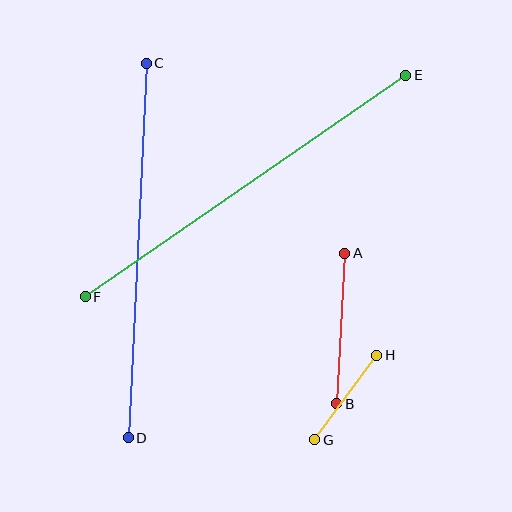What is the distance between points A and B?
The distance is approximately 151 pixels.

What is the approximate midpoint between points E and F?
The midpoint is at approximately (246, 186) pixels.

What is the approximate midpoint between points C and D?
The midpoint is at approximately (137, 250) pixels.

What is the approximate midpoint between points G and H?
The midpoint is at approximately (346, 397) pixels.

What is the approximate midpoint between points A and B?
The midpoint is at approximately (341, 328) pixels.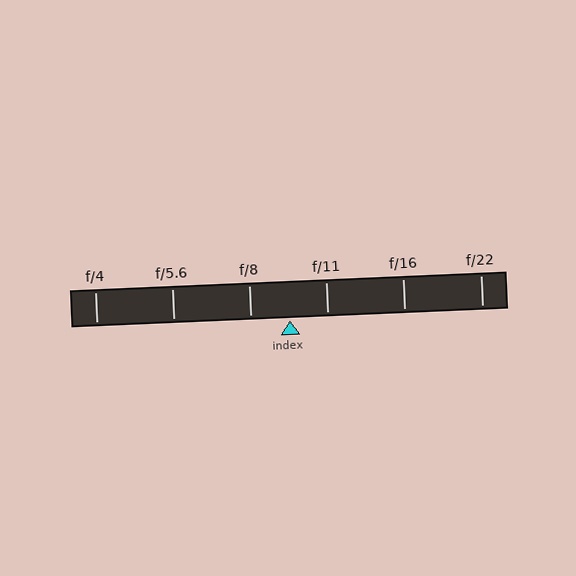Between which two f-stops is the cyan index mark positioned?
The index mark is between f/8 and f/11.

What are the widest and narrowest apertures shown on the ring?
The widest aperture shown is f/4 and the narrowest is f/22.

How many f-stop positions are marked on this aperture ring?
There are 6 f-stop positions marked.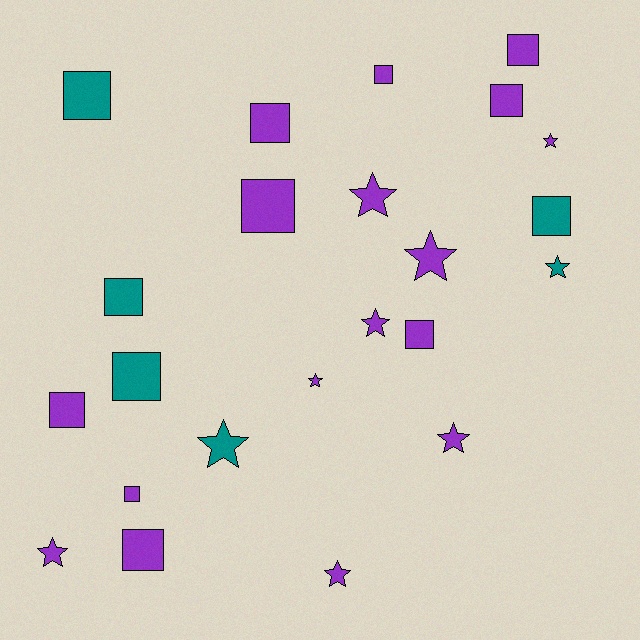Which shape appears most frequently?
Square, with 13 objects.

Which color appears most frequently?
Purple, with 17 objects.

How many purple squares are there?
There are 9 purple squares.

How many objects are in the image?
There are 23 objects.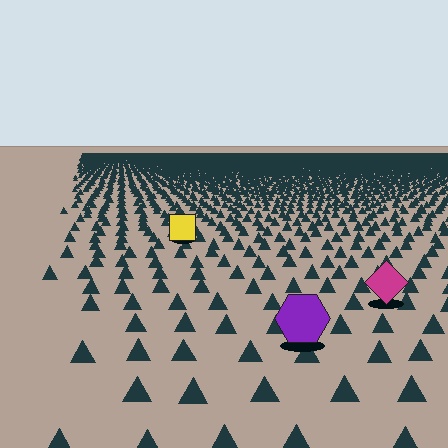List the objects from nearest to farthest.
From nearest to farthest: the purple hexagon, the magenta diamond, the yellow square.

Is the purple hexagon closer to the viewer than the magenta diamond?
Yes. The purple hexagon is closer — you can tell from the texture gradient: the ground texture is coarser near it.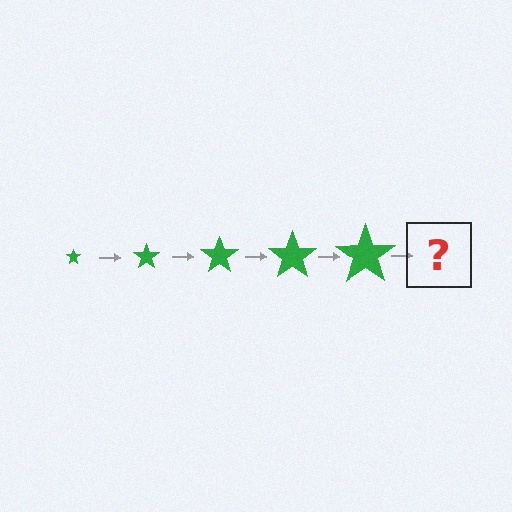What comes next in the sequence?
The next element should be a green star, larger than the previous one.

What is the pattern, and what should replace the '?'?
The pattern is that the star gets progressively larger each step. The '?' should be a green star, larger than the previous one.